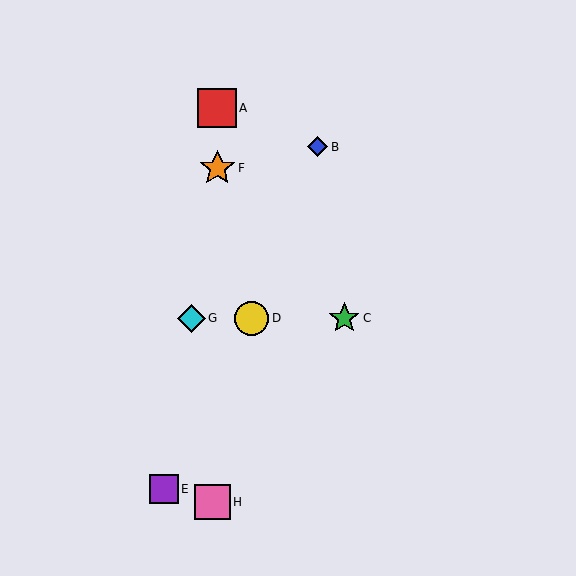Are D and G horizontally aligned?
Yes, both are at y≈318.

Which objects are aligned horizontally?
Objects C, D, G are aligned horizontally.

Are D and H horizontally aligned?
No, D is at y≈318 and H is at y≈502.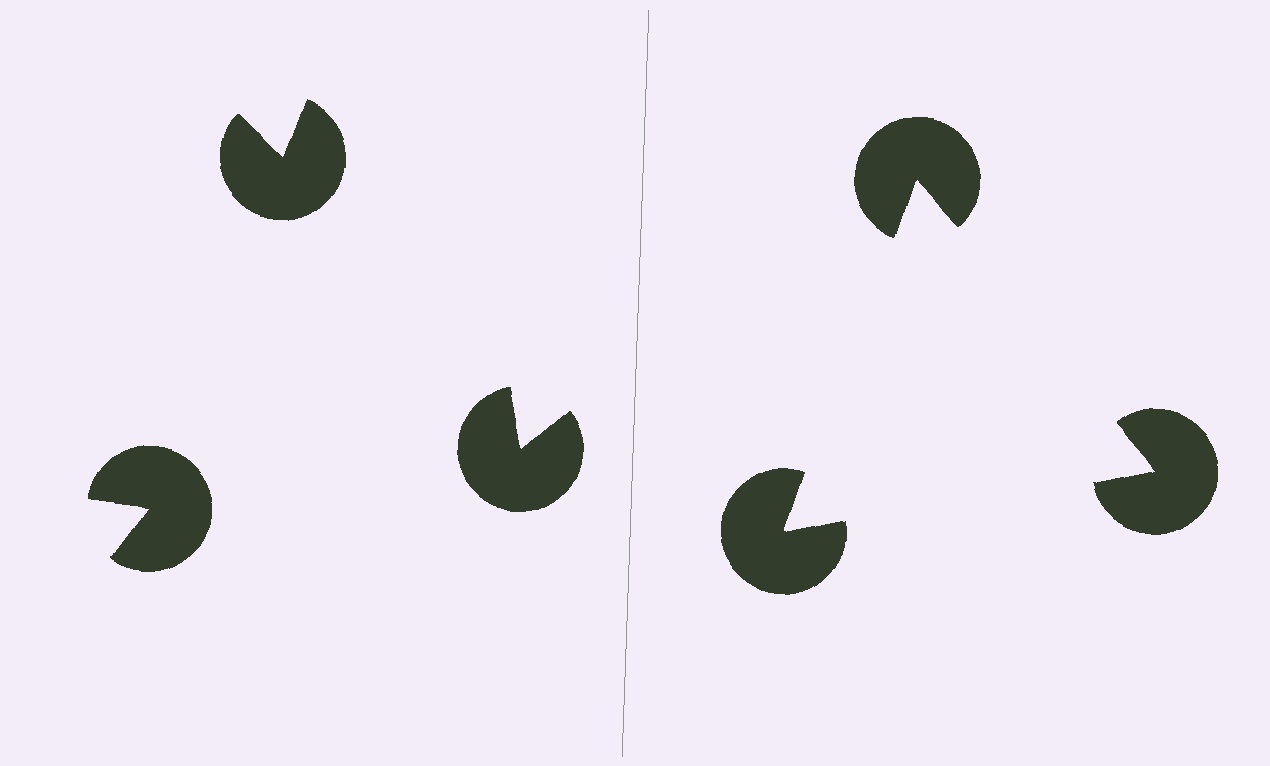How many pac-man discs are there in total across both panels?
6 — 3 on each side.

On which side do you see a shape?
An illusory triangle appears on the right side. On the left side the wedge cuts are rotated, so no coherent shape forms.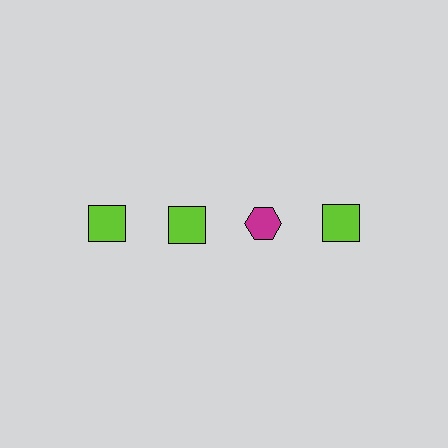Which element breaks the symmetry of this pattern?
The magenta hexagon in the top row, center column breaks the symmetry. All other shapes are lime squares.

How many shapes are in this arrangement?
There are 4 shapes arranged in a grid pattern.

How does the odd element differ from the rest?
It differs in both color (magenta instead of lime) and shape (hexagon instead of square).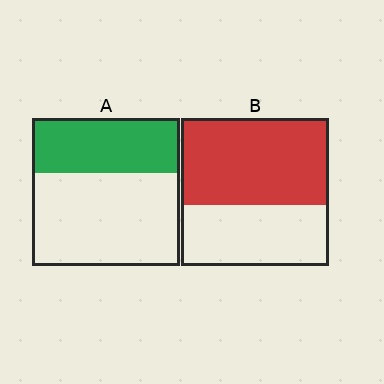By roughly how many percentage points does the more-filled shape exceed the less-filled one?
By roughly 20 percentage points (B over A).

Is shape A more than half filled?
No.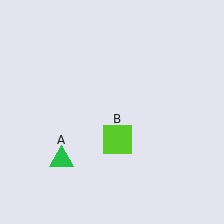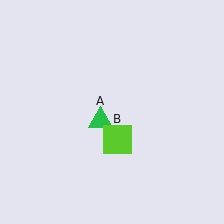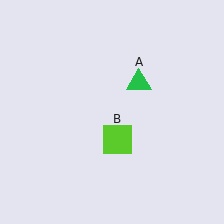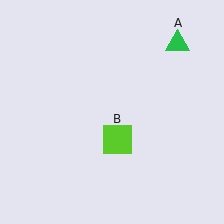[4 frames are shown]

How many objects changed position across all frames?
1 object changed position: green triangle (object A).